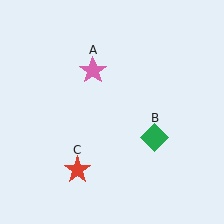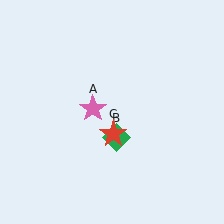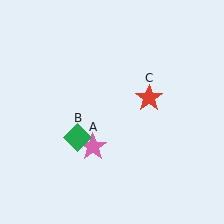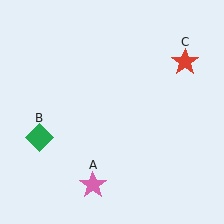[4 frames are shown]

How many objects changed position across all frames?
3 objects changed position: pink star (object A), green diamond (object B), red star (object C).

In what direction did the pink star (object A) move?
The pink star (object A) moved down.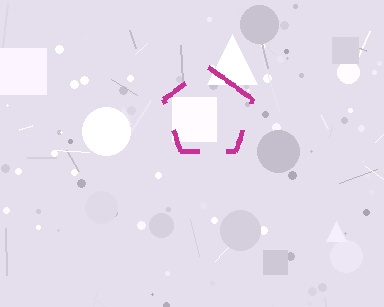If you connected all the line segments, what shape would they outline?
They would outline a pentagon.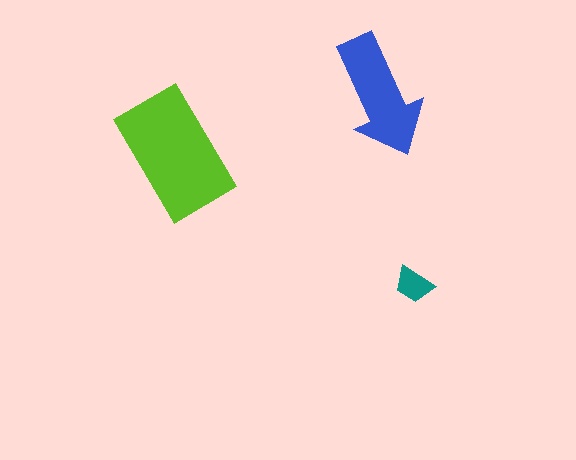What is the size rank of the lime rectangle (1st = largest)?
1st.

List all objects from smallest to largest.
The teal trapezoid, the blue arrow, the lime rectangle.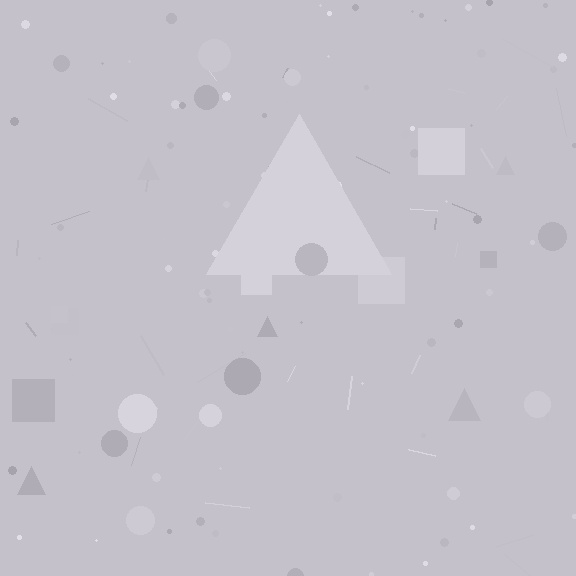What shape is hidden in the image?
A triangle is hidden in the image.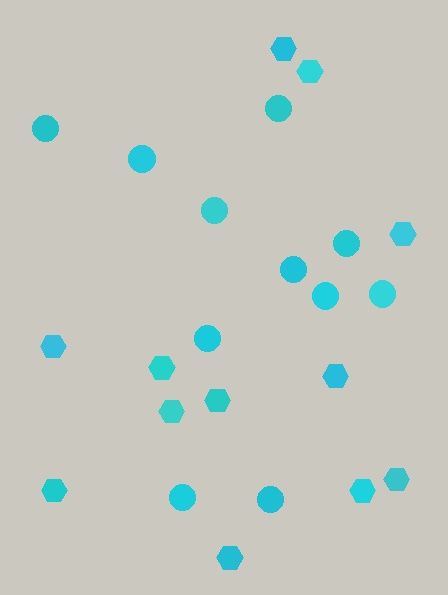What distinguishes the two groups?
There are 2 groups: one group of circles (11) and one group of hexagons (12).